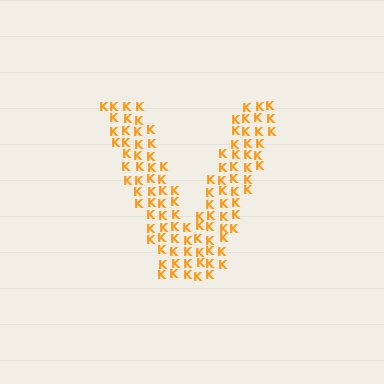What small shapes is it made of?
It is made of small letter K's.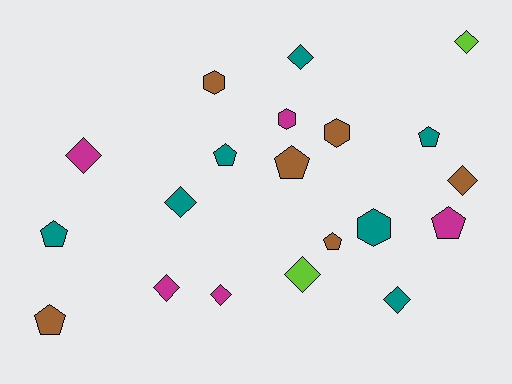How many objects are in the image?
There are 20 objects.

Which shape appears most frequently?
Diamond, with 9 objects.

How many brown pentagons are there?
There are 3 brown pentagons.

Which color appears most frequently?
Teal, with 7 objects.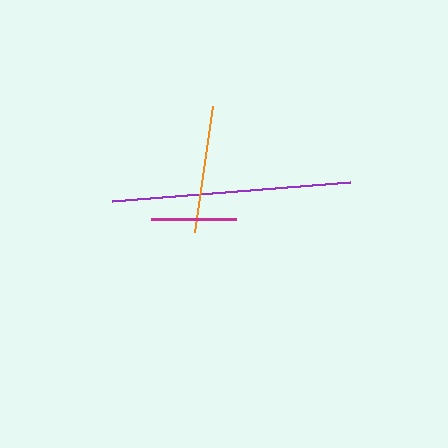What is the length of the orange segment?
The orange segment is approximately 127 pixels long.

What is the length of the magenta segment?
The magenta segment is approximately 85 pixels long.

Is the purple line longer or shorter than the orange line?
The purple line is longer than the orange line.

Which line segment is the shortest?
The magenta line is the shortest at approximately 85 pixels.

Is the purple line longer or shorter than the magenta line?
The purple line is longer than the magenta line.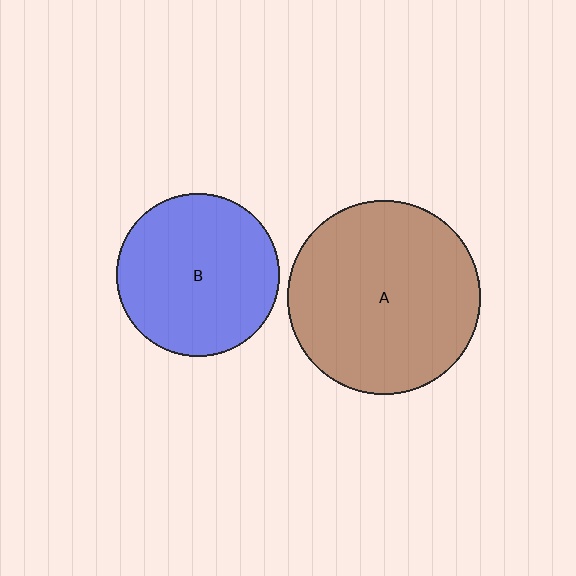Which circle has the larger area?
Circle A (brown).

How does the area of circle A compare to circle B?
Approximately 1.4 times.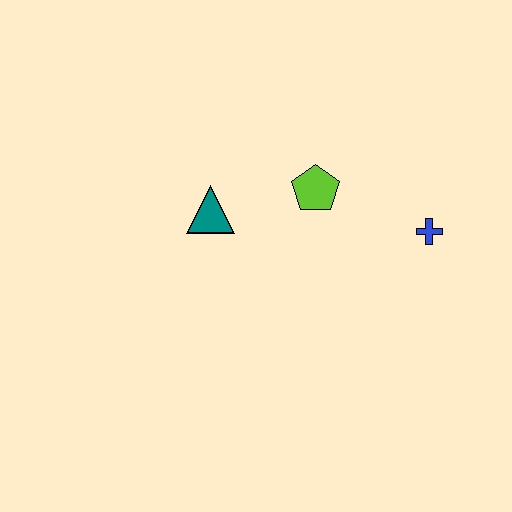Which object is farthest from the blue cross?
The teal triangle is farthest from the blue cross.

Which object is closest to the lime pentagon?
The teal triangle is closest to the lime pentagon.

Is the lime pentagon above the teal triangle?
Yes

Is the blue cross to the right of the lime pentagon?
Yes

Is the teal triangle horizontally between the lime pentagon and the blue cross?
No